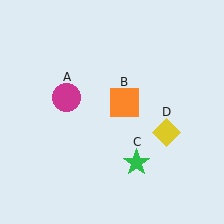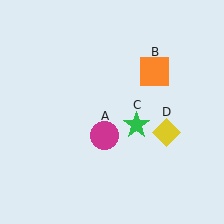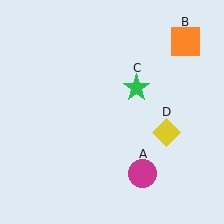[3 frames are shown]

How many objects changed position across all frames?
3 objects changed position: magenta circle (object A), orange square (object B), green star (object C).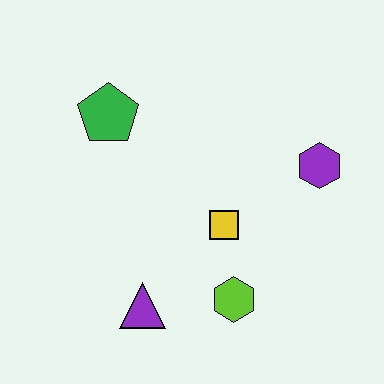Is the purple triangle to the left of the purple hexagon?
Yes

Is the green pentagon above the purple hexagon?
Yes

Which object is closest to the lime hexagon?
The yellow square is closest to the lime hexagon.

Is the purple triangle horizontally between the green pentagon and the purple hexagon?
Yes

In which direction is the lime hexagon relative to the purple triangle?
The lime hexagon is to the right of the purple triangle.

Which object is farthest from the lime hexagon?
The green pentagon is farthest from the lime hexagon.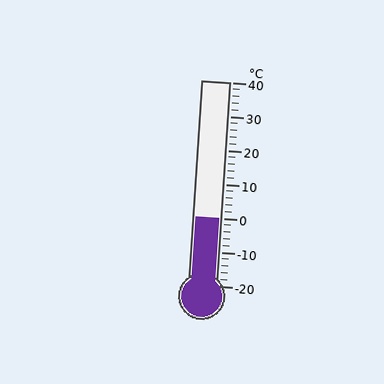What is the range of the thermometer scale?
The thermometer scale ranges from -20°C to 40°C.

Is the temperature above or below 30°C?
The temperature is below 30°C.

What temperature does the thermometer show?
The thermometer shows approximately 0°C.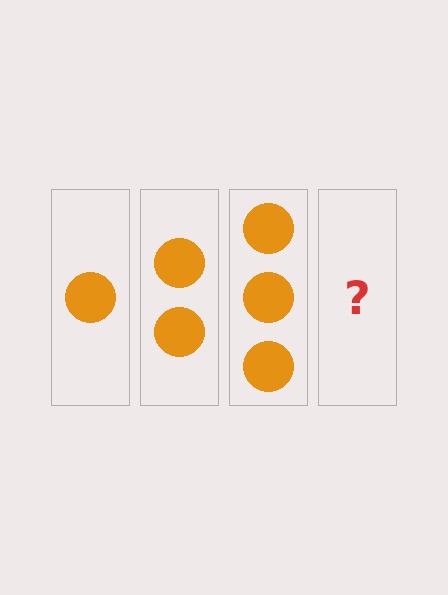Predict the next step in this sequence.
The next step is 4 circles.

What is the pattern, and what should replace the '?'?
The pattern is that each step adds one more circle. The '?' should be 4 circles.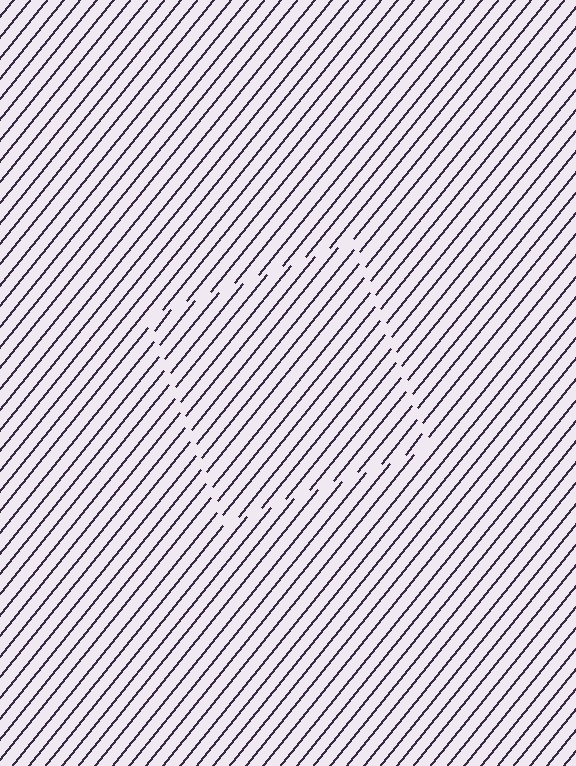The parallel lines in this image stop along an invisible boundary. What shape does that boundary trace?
An illusory square. The interior of the shape contains the same grating, shifted by half a period — the contour is defined by the phase discontinuity where line-ends from the inner and outer gratings abut.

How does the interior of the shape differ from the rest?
The interior of the shape contains the same grating, shifted by half a period — the contour is defined by the phase discontinuity where line-ends from the inner and outer gratings abut.